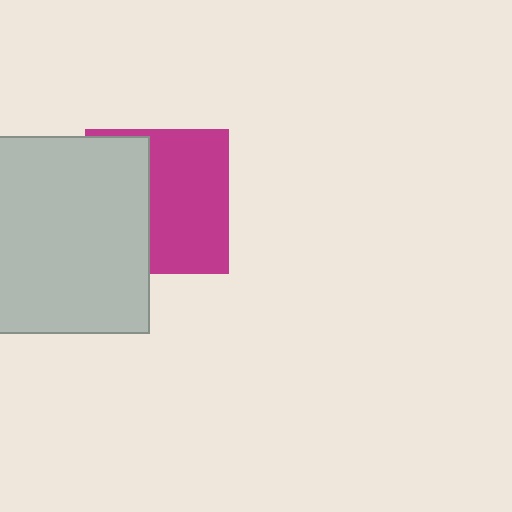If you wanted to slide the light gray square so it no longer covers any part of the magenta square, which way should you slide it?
Slide it left — that is the most direct way to separate the two shapes.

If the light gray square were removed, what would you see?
You would see the complete magenta square.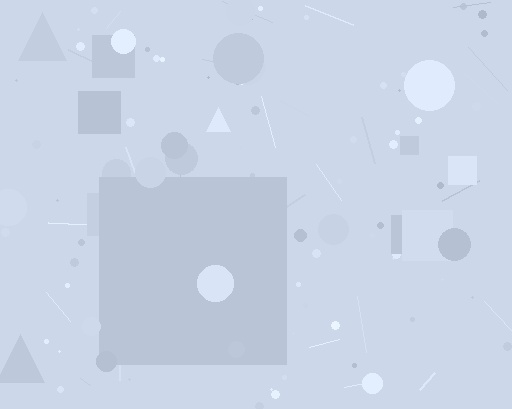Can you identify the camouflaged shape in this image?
The camouflaged shape is a square.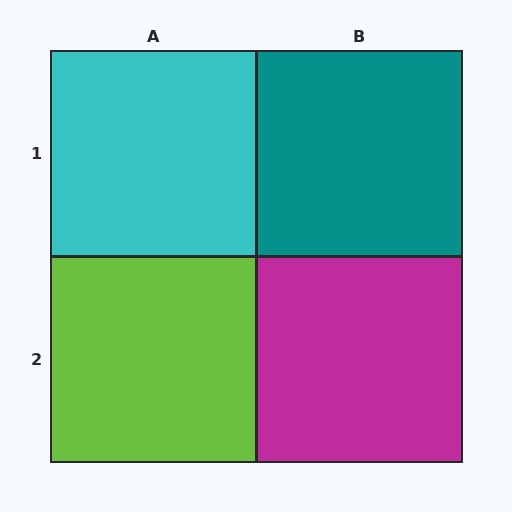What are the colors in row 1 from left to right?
Cyan, teal.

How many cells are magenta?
1 cell is magenta.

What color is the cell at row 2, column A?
Lime.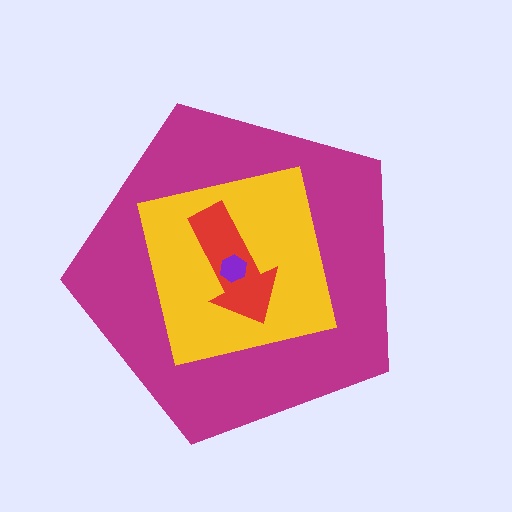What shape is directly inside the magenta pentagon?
The yellow square.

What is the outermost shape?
The magenta pentagon.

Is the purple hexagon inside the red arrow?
Yes.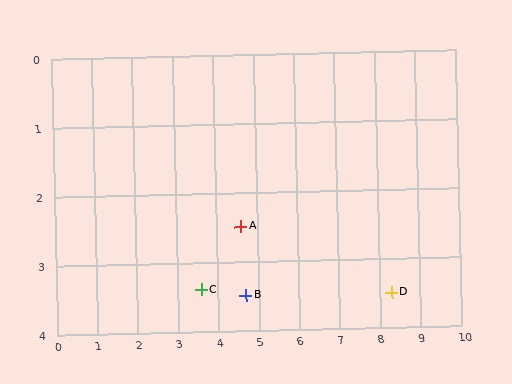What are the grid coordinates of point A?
Point A is at approximately (4.6, 2.5).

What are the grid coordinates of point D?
Point D is at approximately (8.3, 3.5).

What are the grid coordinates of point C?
Point C is at approximately (3.6, 3.4).